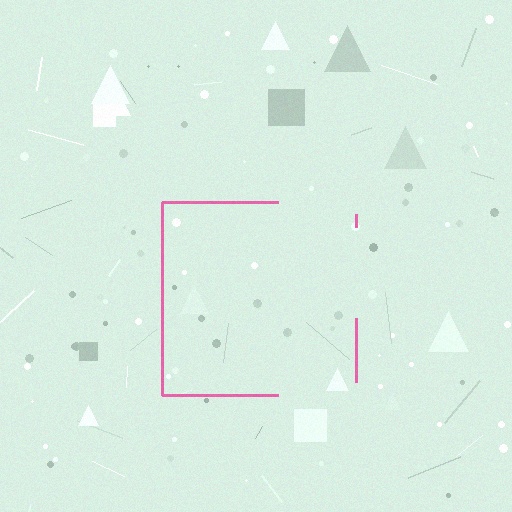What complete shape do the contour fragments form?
The contour fragments form a square.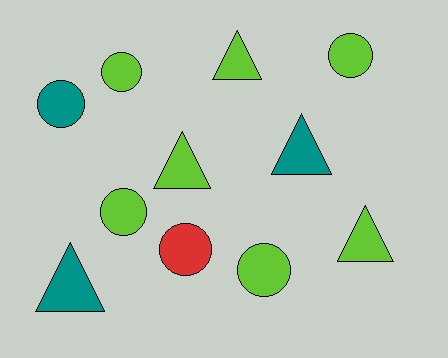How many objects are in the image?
There are 11 objects.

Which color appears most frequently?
Lime, with 7 objects.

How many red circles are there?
There is 1 red circle.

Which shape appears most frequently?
Circle, with 6 objects.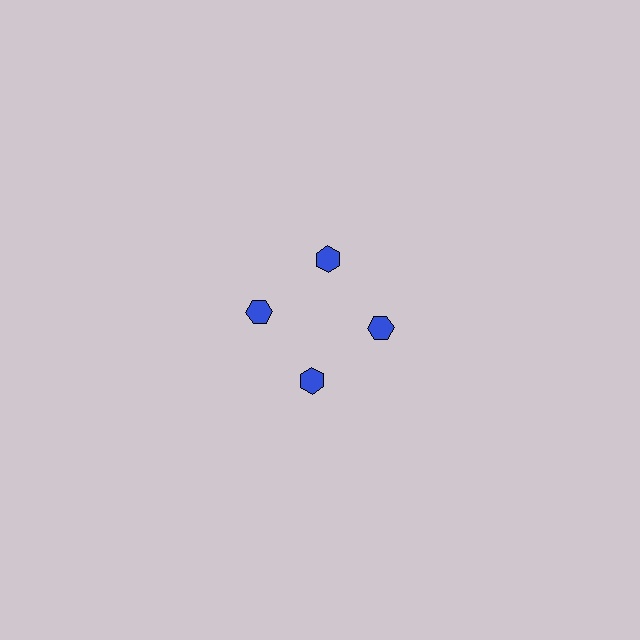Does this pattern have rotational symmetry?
Yes, this pattern has 4-fold rotational symmetry. It looks the same after rotating 90 degrees around the center.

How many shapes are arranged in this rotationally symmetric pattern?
There are 4 shapes, arranged in 4 groups of 1.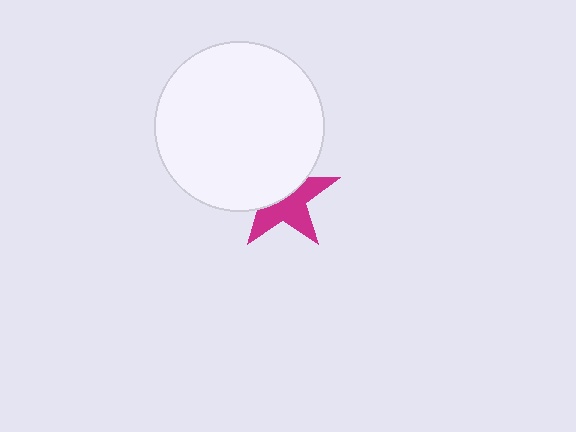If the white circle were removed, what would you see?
You would see the complete magenta star.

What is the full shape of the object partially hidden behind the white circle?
The partially hidden object is a magenta star.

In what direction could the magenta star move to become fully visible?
The magenta star could move down. That would shift it out from behind the white circle entirely.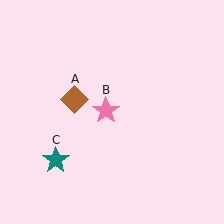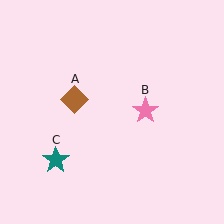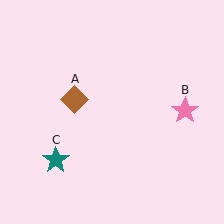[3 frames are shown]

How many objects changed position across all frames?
1 object changed position: pink star (object B).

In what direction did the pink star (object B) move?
The pink star (object B) moved right.